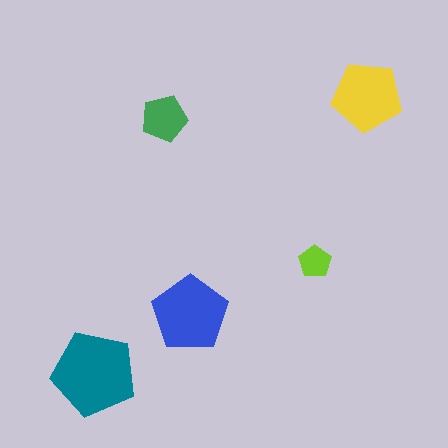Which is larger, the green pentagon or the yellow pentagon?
The yellow one.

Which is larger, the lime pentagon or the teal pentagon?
The teal one.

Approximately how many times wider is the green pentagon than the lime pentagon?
About 1.5 times wider.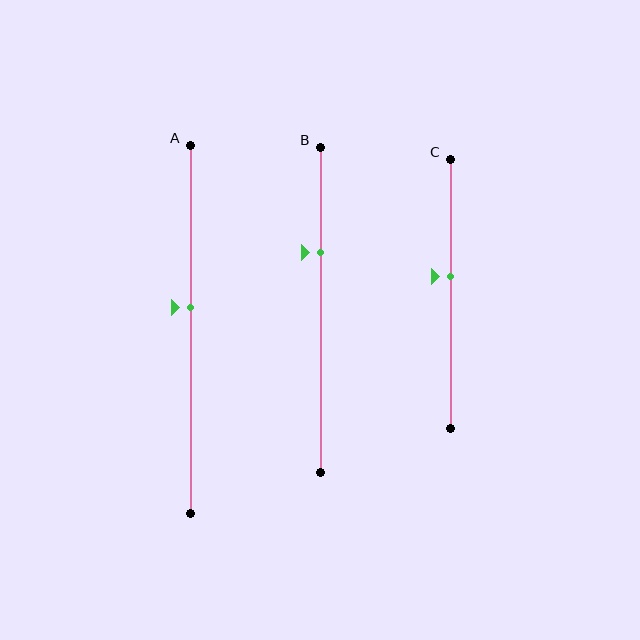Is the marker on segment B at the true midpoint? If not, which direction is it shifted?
No, the marker on segment B is shifted upward by about 18% of the segment length.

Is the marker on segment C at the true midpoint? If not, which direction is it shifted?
No, the marker on segment C is shifted upward by about 6% of the segment length.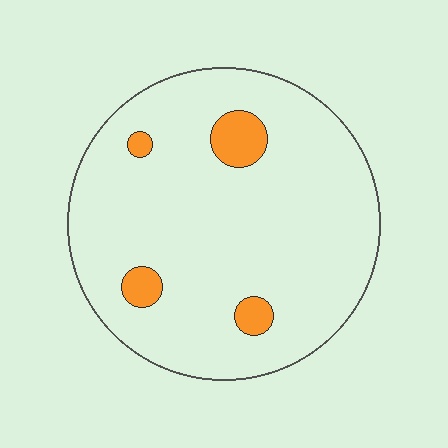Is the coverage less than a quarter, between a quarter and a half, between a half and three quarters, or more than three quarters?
Less than a quarter.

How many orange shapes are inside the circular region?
4.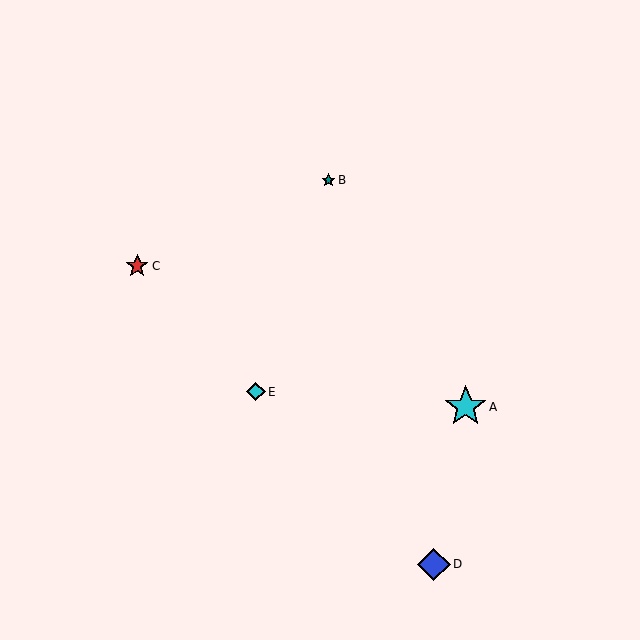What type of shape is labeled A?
Shape A is a cyan star.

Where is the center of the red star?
The center of the red star is at (137, 266).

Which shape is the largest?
The cyan star (labeled A) is the largest.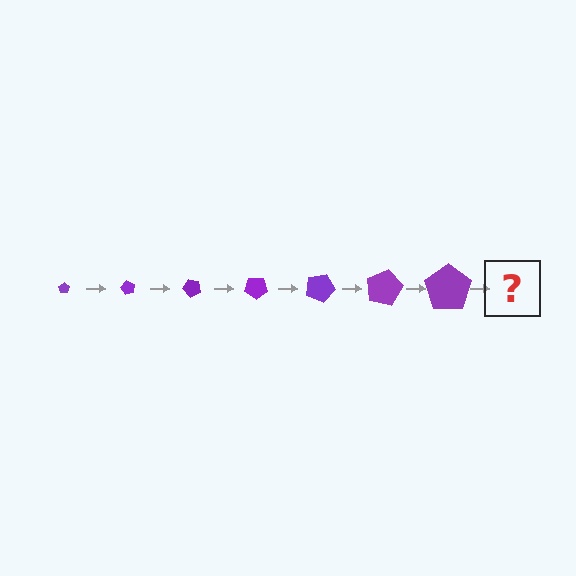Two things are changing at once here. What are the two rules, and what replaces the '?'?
The two rules are that the pentagon grows larger each step and it rotates 60 degrees each step. The '?' should be a pentagon, larger than the previous one and rotated 420 degrees from the start.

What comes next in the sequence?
The next element should be a pentagon, larger than the previous one and rotated 420 degrees from the start.